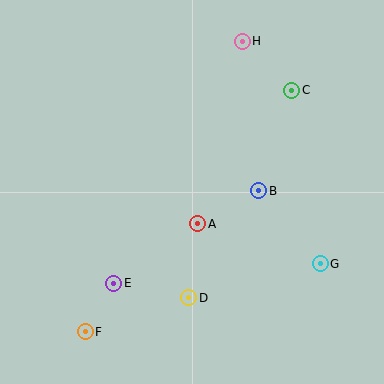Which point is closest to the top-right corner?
Point C is closest to the top-right corner.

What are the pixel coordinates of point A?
Point A is at (198, 224).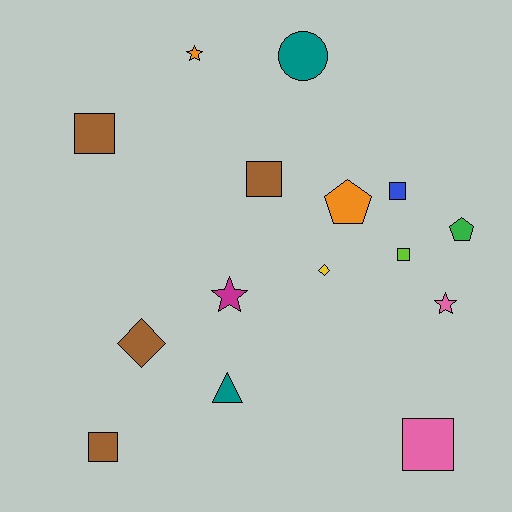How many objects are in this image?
There are 15 objects.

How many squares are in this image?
There are 6 squares.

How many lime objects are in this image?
There is 1 lime object.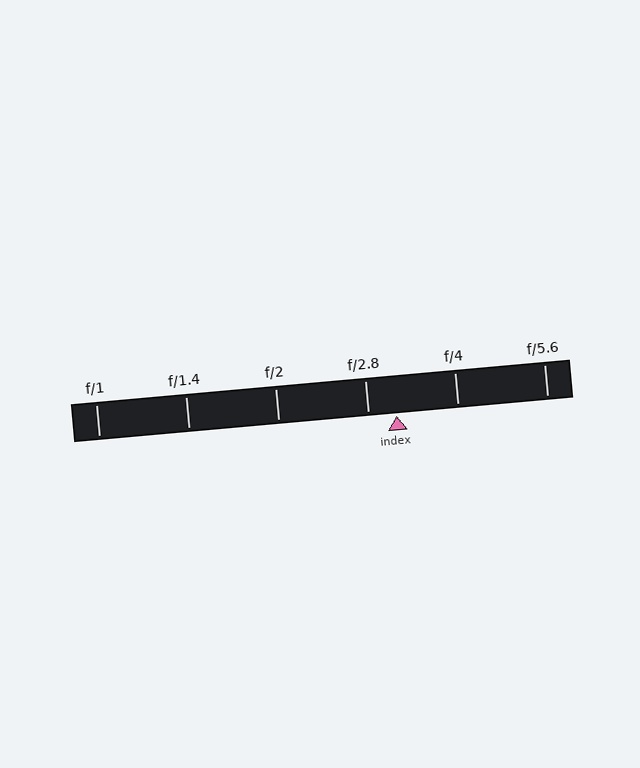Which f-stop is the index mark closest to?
The index mark is closest to f/2.8.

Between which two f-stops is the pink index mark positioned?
The index mark is between f/2.8 and f/4.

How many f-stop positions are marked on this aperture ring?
There are 6 f-stop positions marked.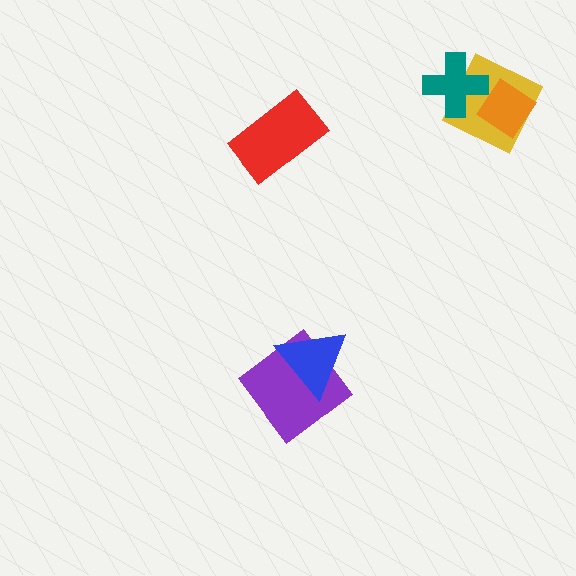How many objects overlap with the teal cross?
2 objects overlap with the teal cross.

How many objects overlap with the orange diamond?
2 objects overlap with the orange diamond.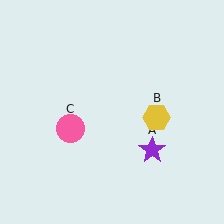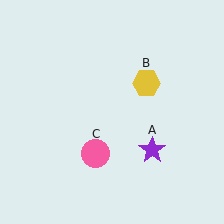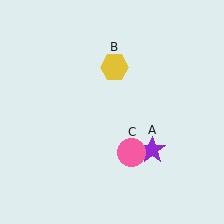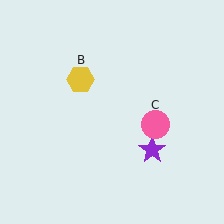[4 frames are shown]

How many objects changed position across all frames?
2 objects changed position: yellow hexagon (object B), pink circle (object C).